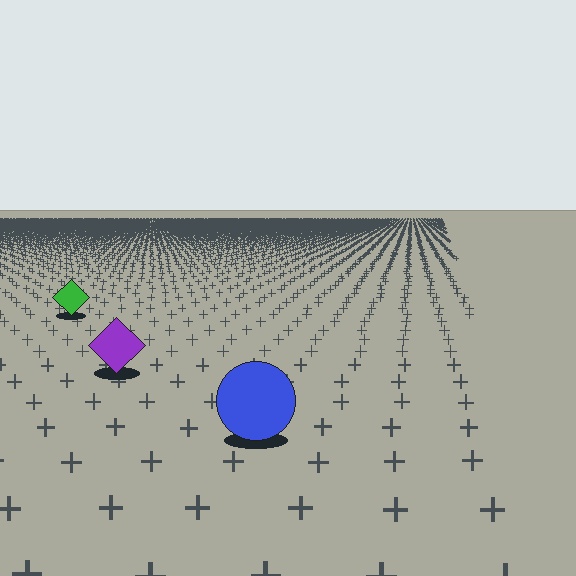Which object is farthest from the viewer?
The green diamond is farthest from the viewer. It appears smaller and the ground texture around it is denser.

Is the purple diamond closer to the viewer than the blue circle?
No. The blue circle is closer — you can tell from the texture gradient: the ground texture is coarser near it.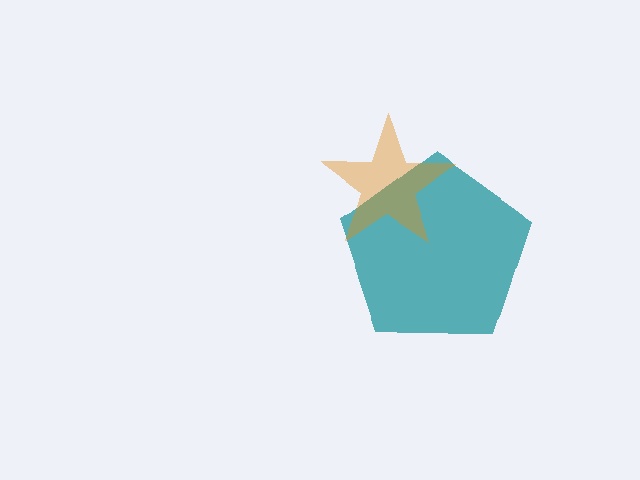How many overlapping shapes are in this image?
There are 2 overlapping shapes in the image.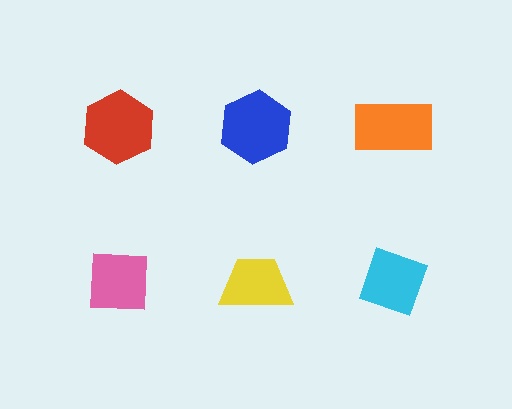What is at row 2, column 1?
A pink square.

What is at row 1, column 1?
A red hexagon.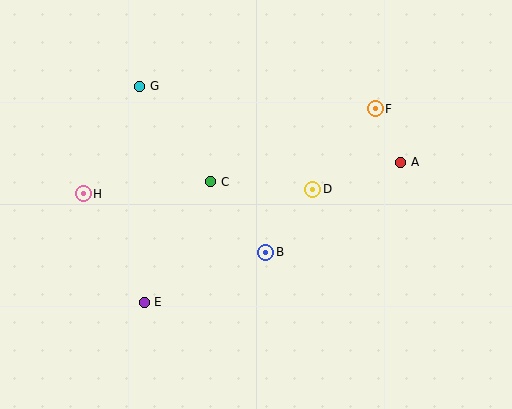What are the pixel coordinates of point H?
Point H is at (83, 194).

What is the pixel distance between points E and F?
The distance between E and F is 301 pixels.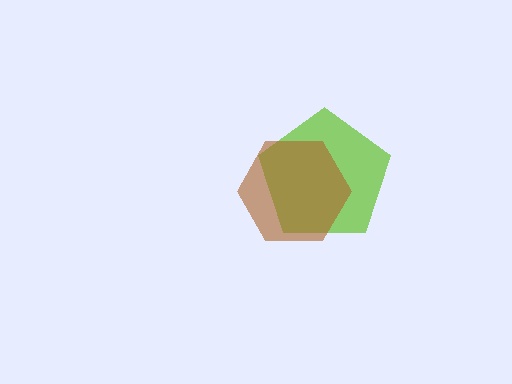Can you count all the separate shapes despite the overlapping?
Yes, there are 2 separate shapes.